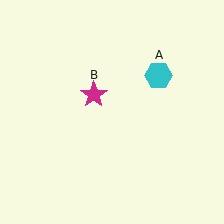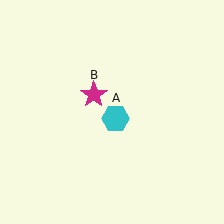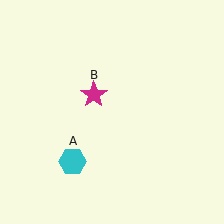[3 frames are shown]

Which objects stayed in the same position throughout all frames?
Magenta star (object B) remained stationary.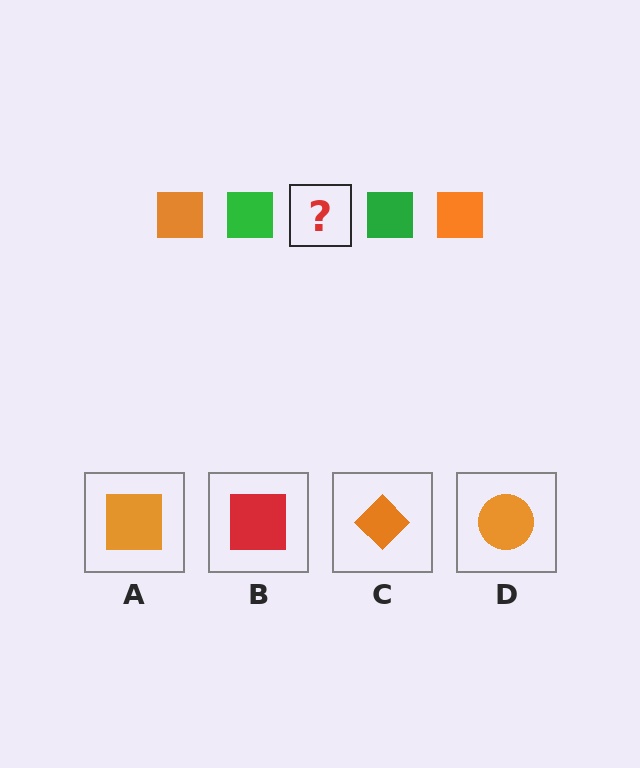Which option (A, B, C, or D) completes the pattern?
A.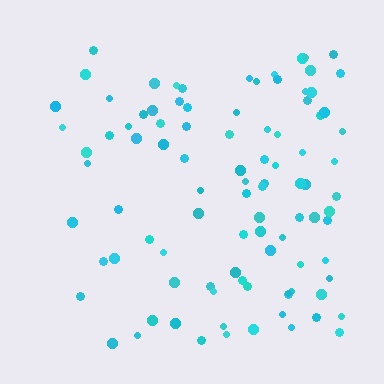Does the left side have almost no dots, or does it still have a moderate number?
Still a moderate number, just noticeably fewer than the right.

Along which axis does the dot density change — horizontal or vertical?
Horizontal.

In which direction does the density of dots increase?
From left to right, with the right side densest.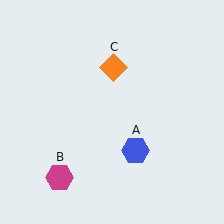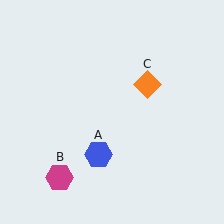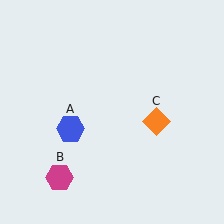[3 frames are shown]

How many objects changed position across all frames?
2 objects changed position: blue hexagon (object A), orange diamond (object C).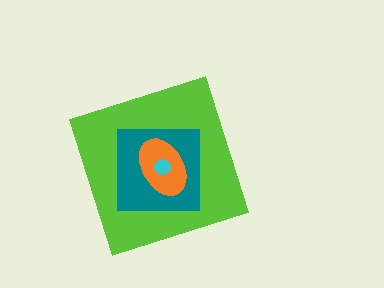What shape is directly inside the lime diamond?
The teal square.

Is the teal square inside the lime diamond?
Yes.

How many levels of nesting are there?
4.